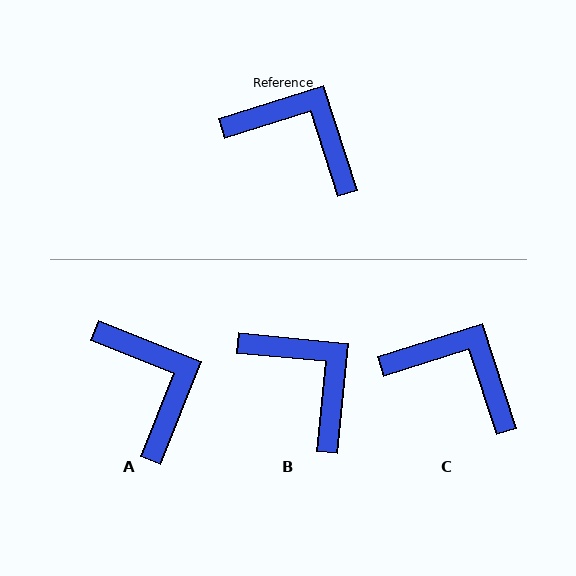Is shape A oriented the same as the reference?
No, it is off by about 39 degrees.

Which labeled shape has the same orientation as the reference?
C.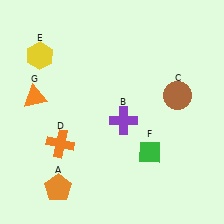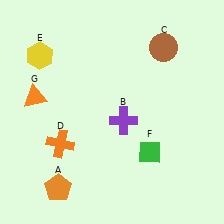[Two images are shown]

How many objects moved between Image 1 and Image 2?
1 object moved between the two images.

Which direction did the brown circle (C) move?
The brown circle (C) moved up.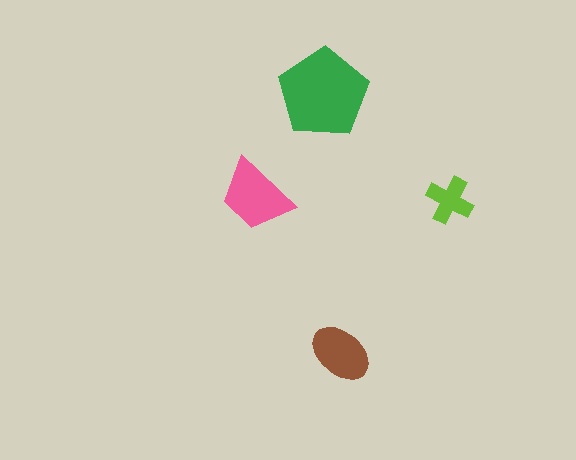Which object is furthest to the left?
The pink trapezoid is leftmost.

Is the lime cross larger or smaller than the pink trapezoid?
Smaller.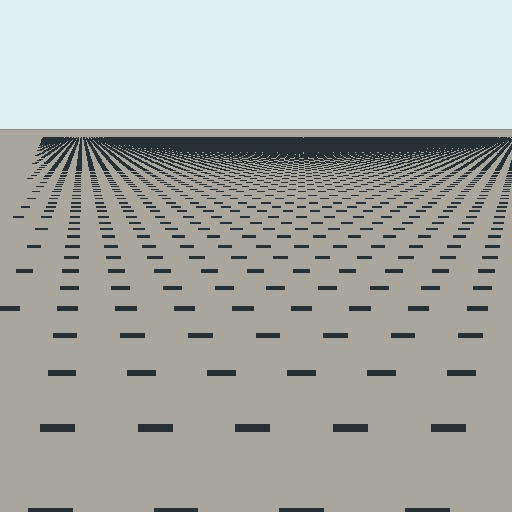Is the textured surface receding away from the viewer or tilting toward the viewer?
The surface is receding away from the viewer. Texture elements get smaller and denser toward the top.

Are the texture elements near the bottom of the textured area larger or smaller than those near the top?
Larger. Near the bottom, elements are closer to the viewer and appear at a bigger on-screen size.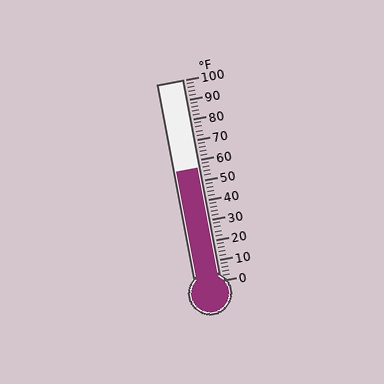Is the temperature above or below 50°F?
The temperature is above 50°F.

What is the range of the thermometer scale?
The thermometer scale ranges from 0°F to 100°F.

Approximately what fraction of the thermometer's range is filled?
The thermometer is filled to approximately 55% of its range.